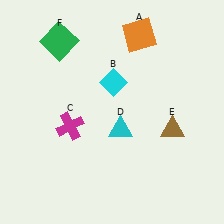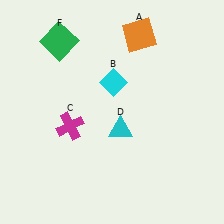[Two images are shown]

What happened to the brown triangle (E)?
The brown triangle (E) was removed in Image 2. It was in the bottom-right area of Image 1.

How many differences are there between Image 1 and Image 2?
There is 1 difference between the two images.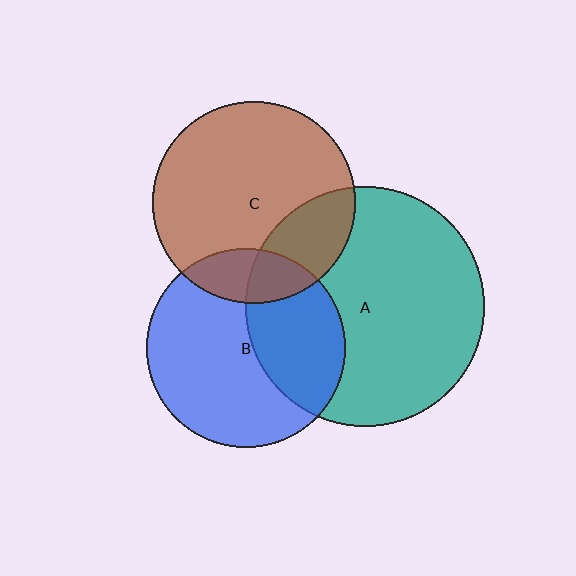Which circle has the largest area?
Circle A (teal).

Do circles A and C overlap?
Yes.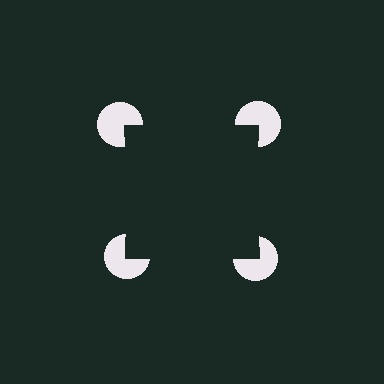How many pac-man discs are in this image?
There are 4 — one at each vertex of the illusory square.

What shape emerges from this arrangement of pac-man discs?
An illusory square — its edges are inferred from the aligned wedge cuts in the pac-man discs, not physically drawn.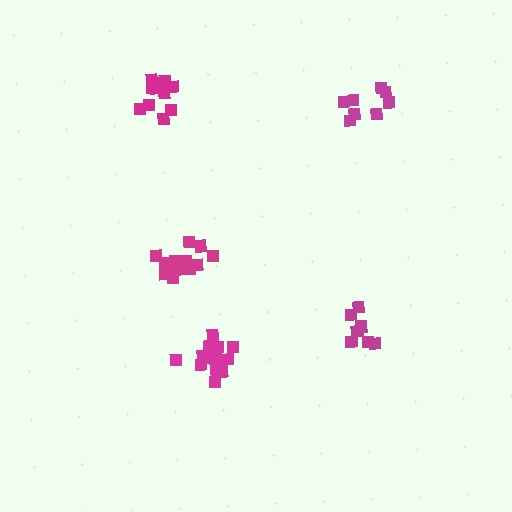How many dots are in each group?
Group 1: 8 dots, Group 2: 11 dots, Group 3: 13 dots, Group 4: 8 dots, Group 5: 14 dots (54 total).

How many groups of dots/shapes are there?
There are 5 groups.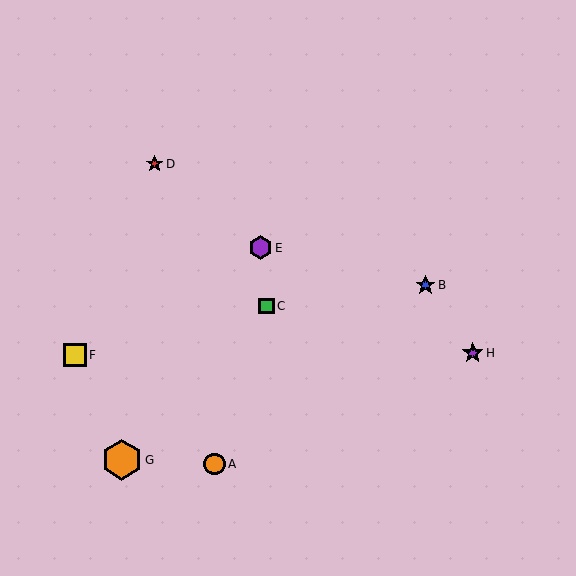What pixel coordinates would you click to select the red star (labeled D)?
Click at (155, 164) to select the red star D.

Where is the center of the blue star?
The center of the blue star is at (426, 285).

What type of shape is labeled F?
Shape F is a yellow square.